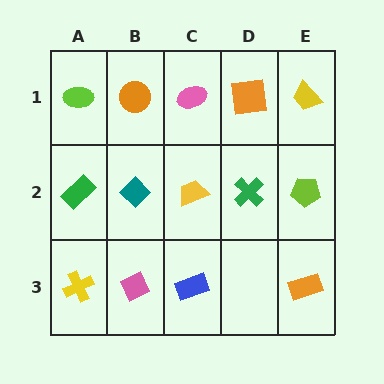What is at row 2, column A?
A green rectangle.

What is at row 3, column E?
An orange rectangle.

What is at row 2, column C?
A yellow trapezoid.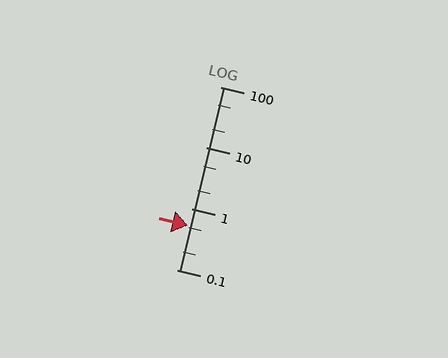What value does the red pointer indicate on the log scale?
The pointer indicates approximately 0.54.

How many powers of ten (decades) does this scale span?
The scale spans 3 decades, from 0.1 to 100.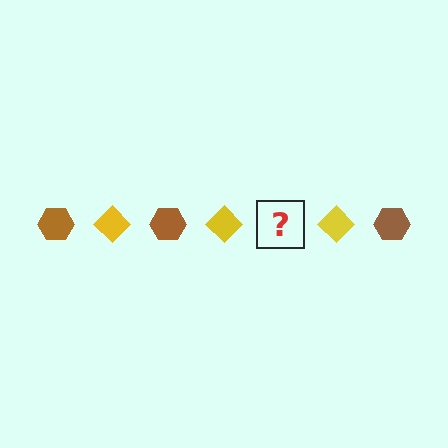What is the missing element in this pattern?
The missing element is a brown hexagon.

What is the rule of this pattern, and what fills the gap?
The rule is that the pattern alternates between brown hexagon and yellow diamond. The gap should be filled with a brown hexagon.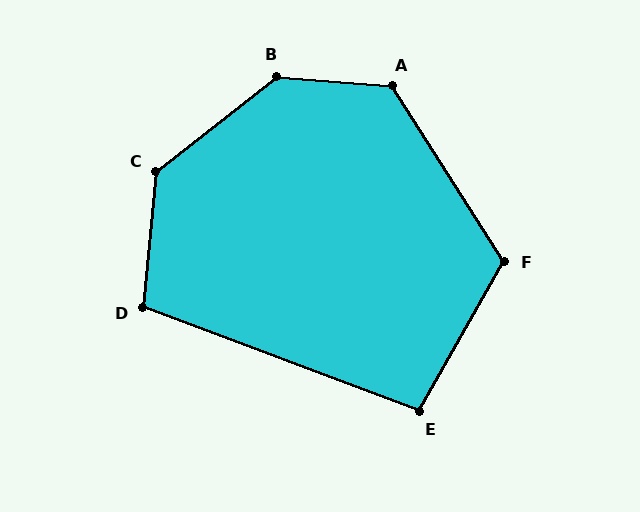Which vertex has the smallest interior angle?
E, at approximately 99 degrees.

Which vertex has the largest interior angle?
B, at approximately 137 degrees.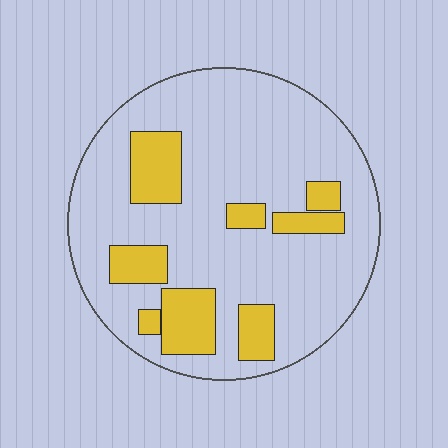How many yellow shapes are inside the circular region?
8.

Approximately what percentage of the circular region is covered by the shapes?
Approximately 20%.